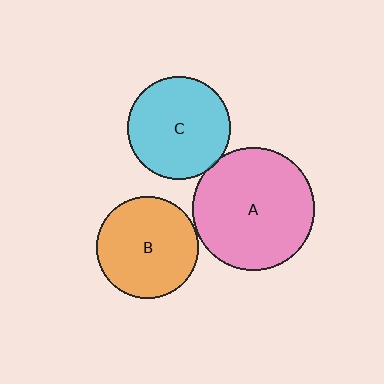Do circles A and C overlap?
Yes.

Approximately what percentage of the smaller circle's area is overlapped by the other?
Approximately 5%.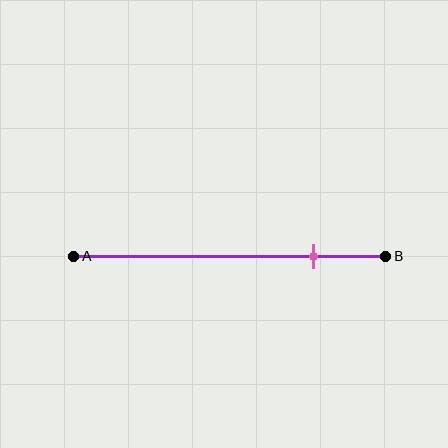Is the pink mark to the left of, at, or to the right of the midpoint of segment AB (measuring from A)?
The pink mark is to the right of the midpoint of segment AB.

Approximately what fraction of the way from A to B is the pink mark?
The pink mark is approximately 75% of the way from A to B.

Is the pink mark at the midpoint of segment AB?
No, the mark is at about 75% from A, not at the 50% midpoint.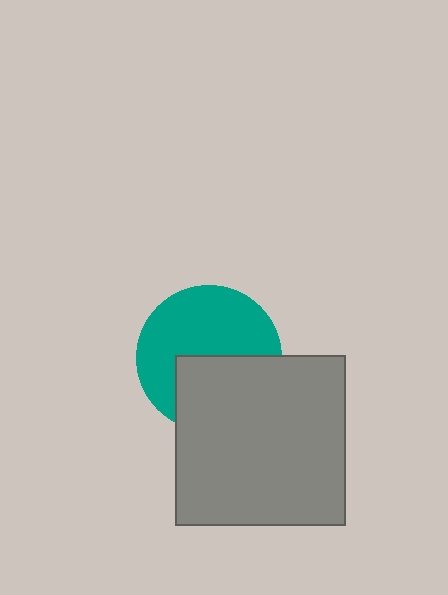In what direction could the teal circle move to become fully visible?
The teal circle could move up. That would shift it out from behind the gray square entirely.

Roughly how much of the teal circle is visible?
About half of it is visible (roughly 59%).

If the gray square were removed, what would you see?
You would see the complete teal circle.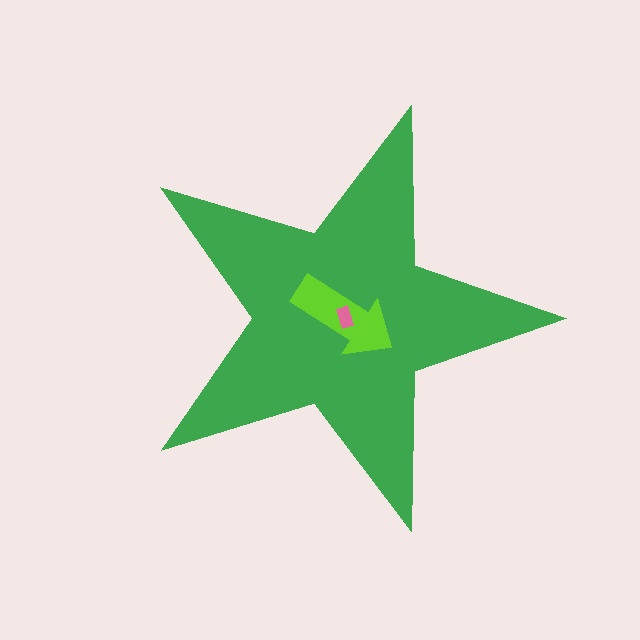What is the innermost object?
The pink rectangle.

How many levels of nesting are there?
3.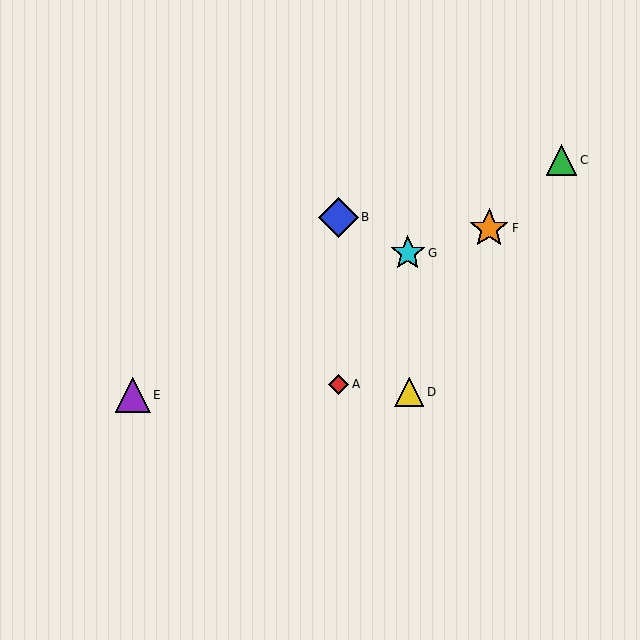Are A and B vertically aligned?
Yes, both are at x≈338.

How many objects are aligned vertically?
2 objects (A, B) are aligned vertically.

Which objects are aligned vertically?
Objects A, B are aligned vertically.